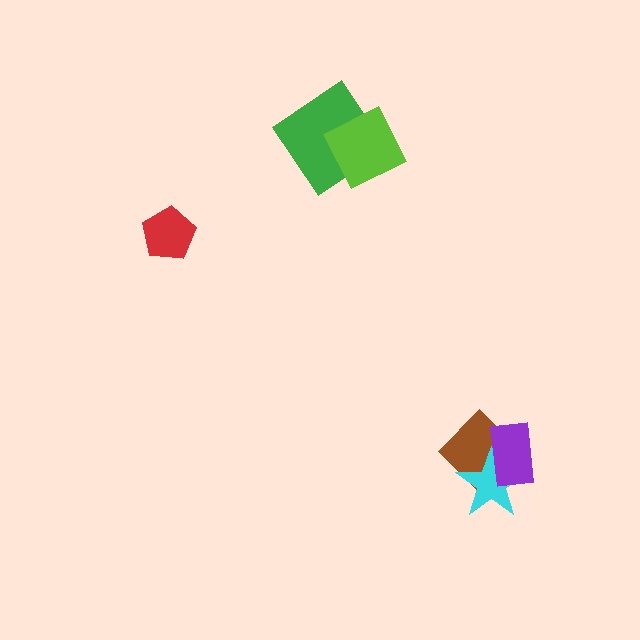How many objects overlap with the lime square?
1 object overlaps with the lime square.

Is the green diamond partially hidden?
Yes, it is partially covered by another shape.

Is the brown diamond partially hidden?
Yes, it is partially covered by another shape.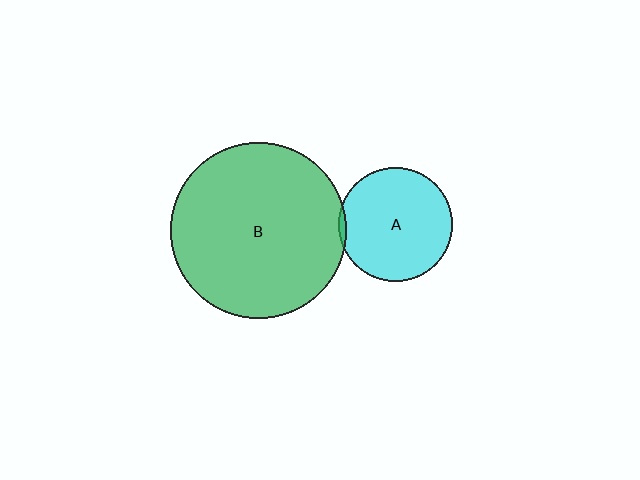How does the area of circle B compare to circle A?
Approximately 2.4 times.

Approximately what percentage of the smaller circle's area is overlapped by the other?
Approximately 5%.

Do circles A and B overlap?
Yes.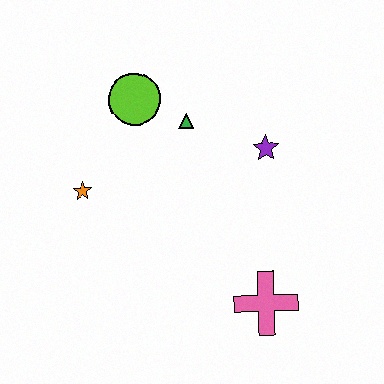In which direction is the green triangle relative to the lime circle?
The green triangle is to the right of the lime circle.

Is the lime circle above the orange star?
Yes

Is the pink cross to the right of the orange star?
Yes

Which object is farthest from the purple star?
The orange star is farthest from the purple star.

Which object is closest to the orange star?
The lime circle is closest to the orange star.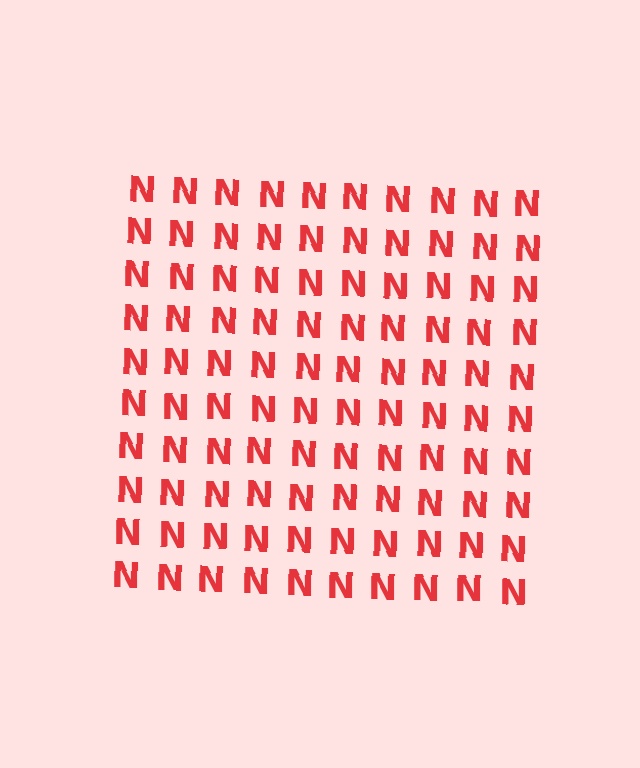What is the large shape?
The large shape is a square.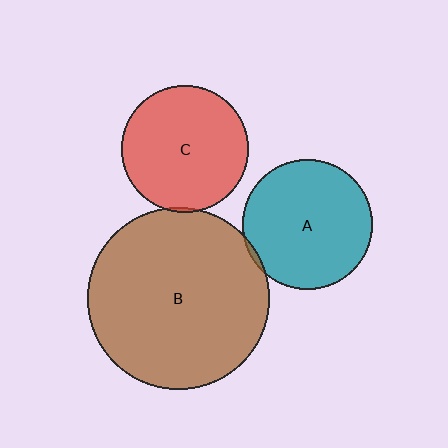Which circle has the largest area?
Circle B (brown).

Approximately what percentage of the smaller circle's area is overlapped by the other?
Approximately 5%.